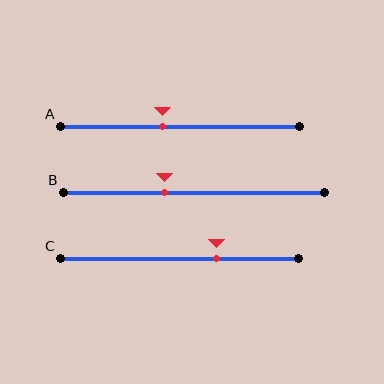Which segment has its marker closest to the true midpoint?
Segment A has its marker closest to the true midpoint.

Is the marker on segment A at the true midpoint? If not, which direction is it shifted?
No, the marker on segment A is shifted to the left by about 7% of the segment length.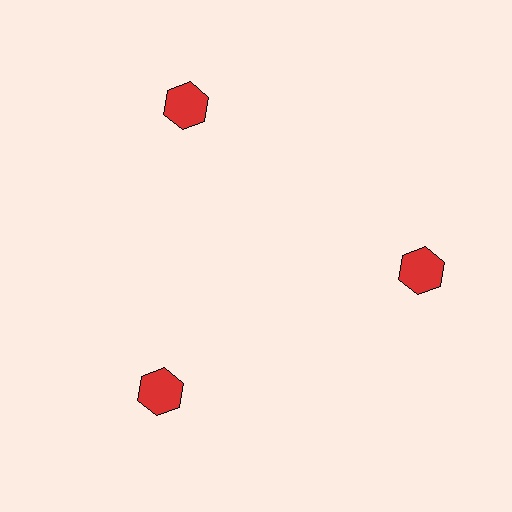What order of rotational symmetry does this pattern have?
This pattern has 3-fold rotational symmetry.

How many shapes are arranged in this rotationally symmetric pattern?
There are 3 shapes, arranged in 3 groups of 1.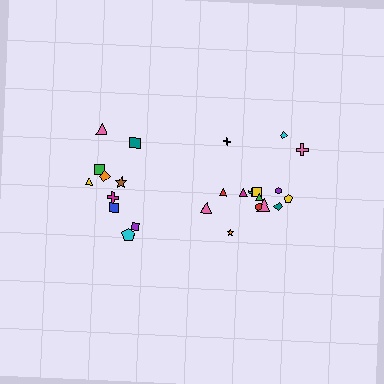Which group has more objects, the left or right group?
The right group.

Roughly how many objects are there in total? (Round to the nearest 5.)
Roughly 25 objects in total.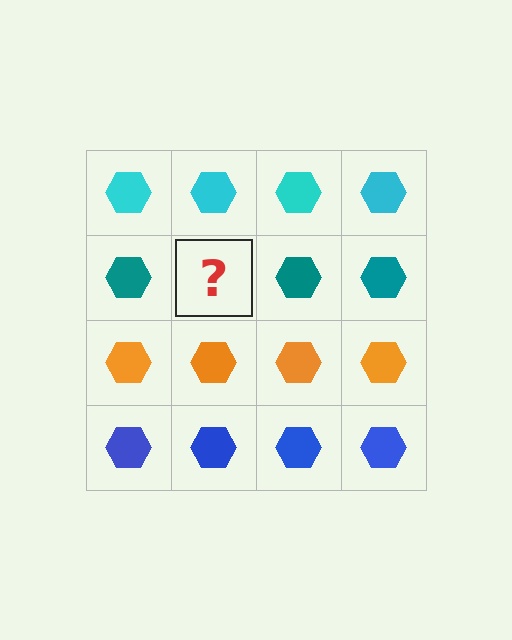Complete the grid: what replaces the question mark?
The question mark should be replaced with a teal hexagon.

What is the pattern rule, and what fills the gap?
The rule is that each row has a consistent color. The gap should be filled with a teal hexagon.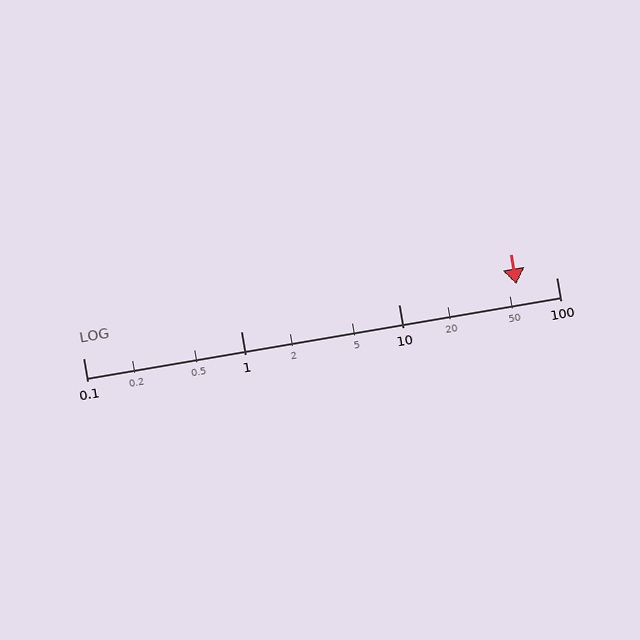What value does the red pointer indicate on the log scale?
The pointer indicates approximately 56.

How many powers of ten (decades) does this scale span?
The scale spans 3 decades, from 0.1 to 100.